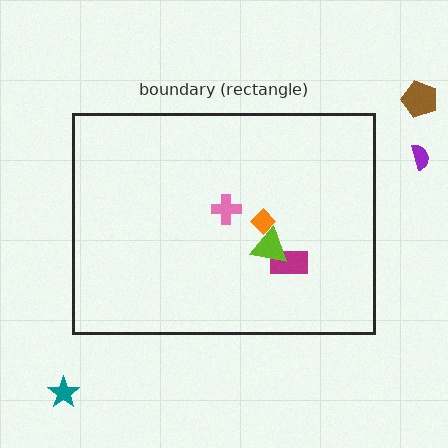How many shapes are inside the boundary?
4 inside, 3 outside.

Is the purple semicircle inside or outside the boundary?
Outside.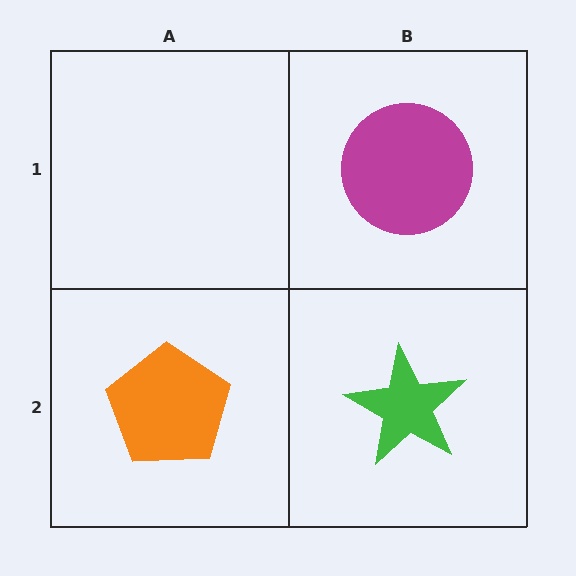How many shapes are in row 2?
2 shapes.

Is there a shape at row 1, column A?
No, that cell is empty.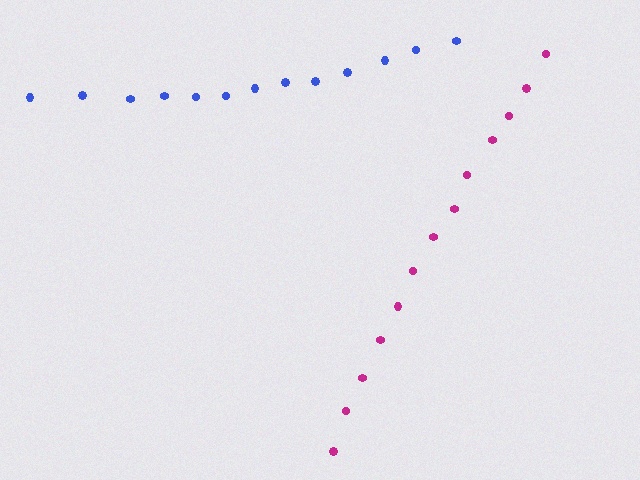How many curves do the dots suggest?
There are 2 distinct paths.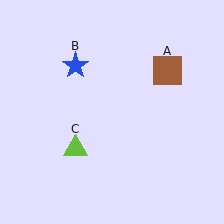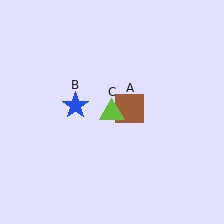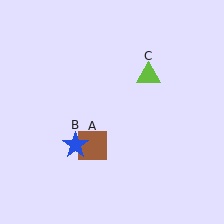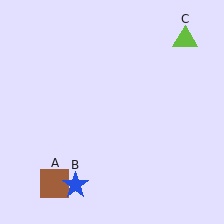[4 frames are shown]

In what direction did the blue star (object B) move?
The blue star (object B) moved down.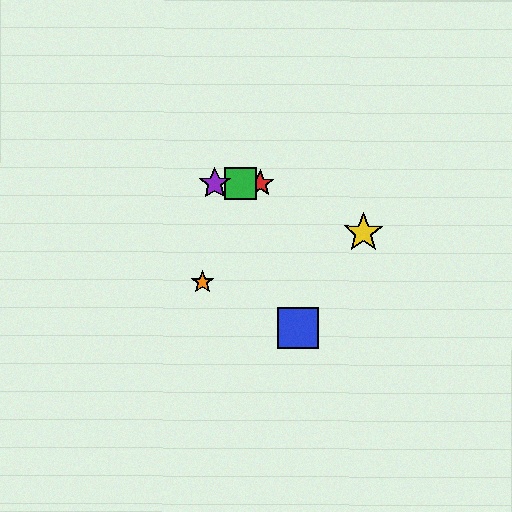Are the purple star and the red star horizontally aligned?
Yes, both are at y≈183.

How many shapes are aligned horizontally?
3 shapes (the red star, the green square, the purple star) are aligned horizontally.